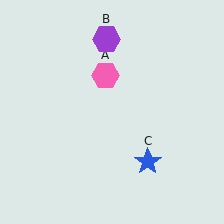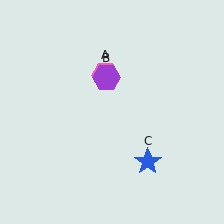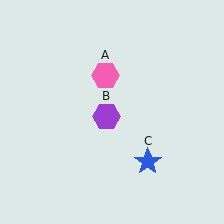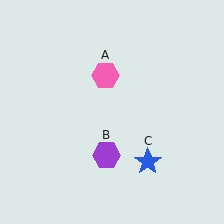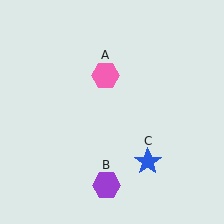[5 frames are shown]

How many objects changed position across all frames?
1 object changed position: purple hexagon (object B).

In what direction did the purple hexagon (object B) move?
The purple hexagon (object B) moved down.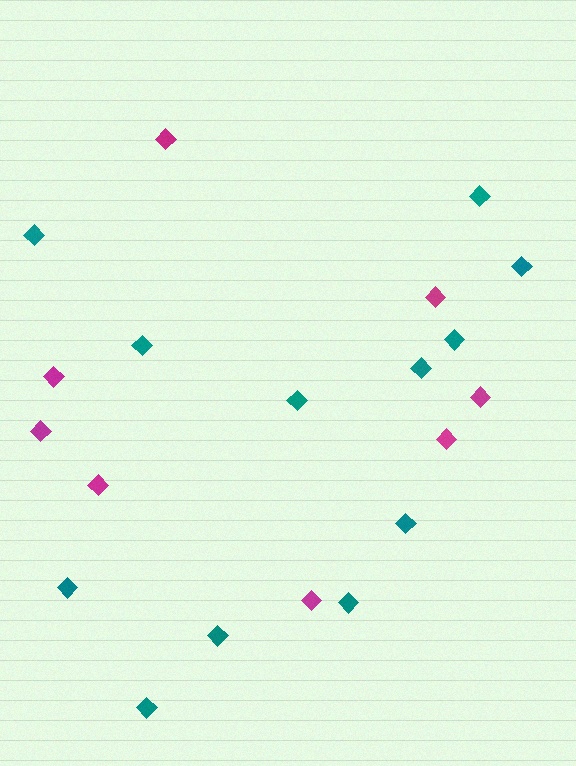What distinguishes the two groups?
There are 2 groups: one group of teal diamonds (12) and one group of magenta diamonds (8).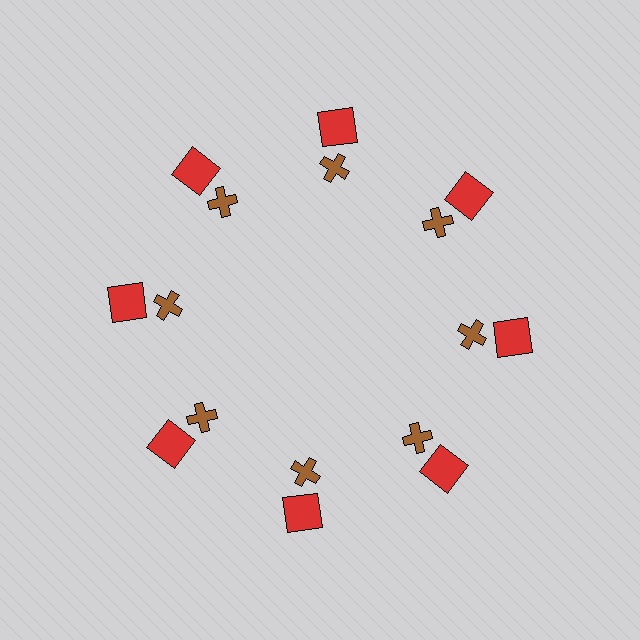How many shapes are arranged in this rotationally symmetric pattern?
There are 16 shapes, arranged in 8 groups of 2.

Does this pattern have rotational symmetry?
Yes, this pattern has 8-fold rotational symmetry. It looks the same after rotating 45 degrees around the center.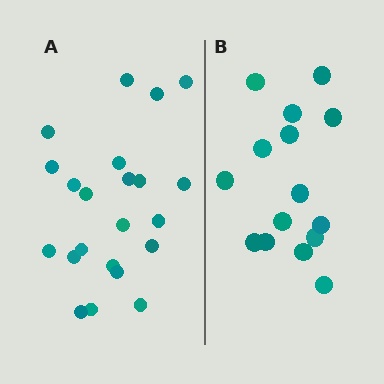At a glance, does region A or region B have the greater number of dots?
Region A (the left region) has more dots.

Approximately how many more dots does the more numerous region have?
Region A has roughly 8 or so more dots than region B.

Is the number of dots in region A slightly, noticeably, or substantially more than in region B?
Region A has substantially more. The ratio is roughly 1.5 to 1.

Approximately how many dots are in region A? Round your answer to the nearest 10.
About 20 dots. (The exact count is 22, which rounds to 20.)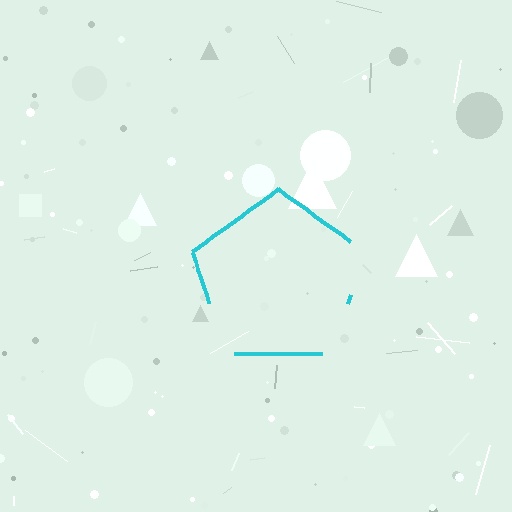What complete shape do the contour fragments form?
The contour fragments form a pentagon.